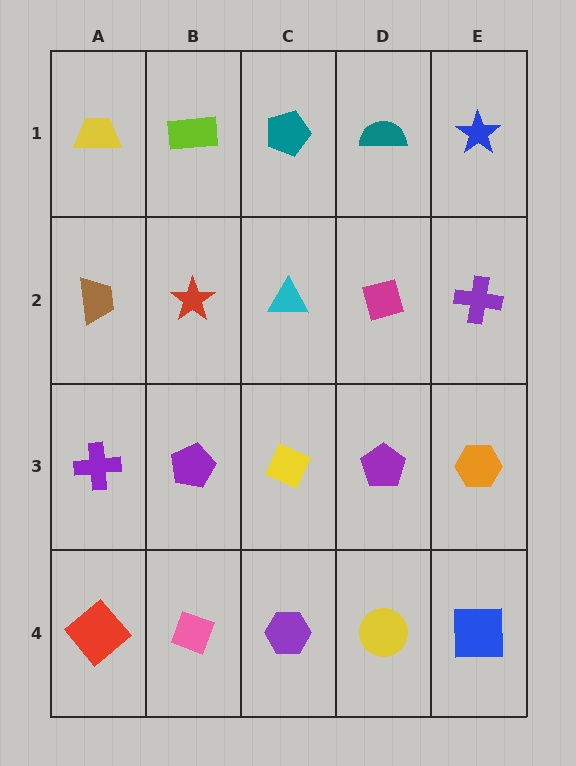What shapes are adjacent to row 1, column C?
A cyan triangle (row 2, column C), a lime rectangle (row 1, column B), a teal semicircle (row 1, column D).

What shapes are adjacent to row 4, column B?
A purple pentagon (row 3, column B), a red diamond (row 4, column A), a purple hexagon (row 4, column C).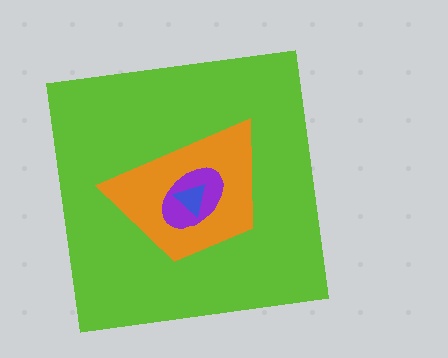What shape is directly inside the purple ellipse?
The blue triangle.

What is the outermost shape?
The lime square.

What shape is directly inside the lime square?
The orange trapezoid.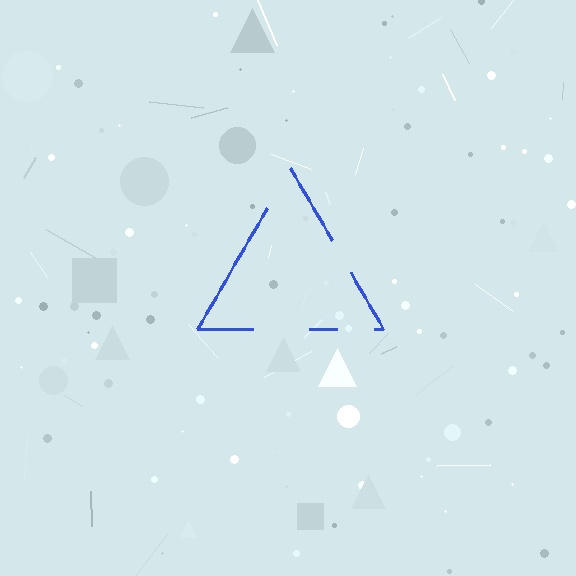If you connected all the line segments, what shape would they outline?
They would outline a triangle.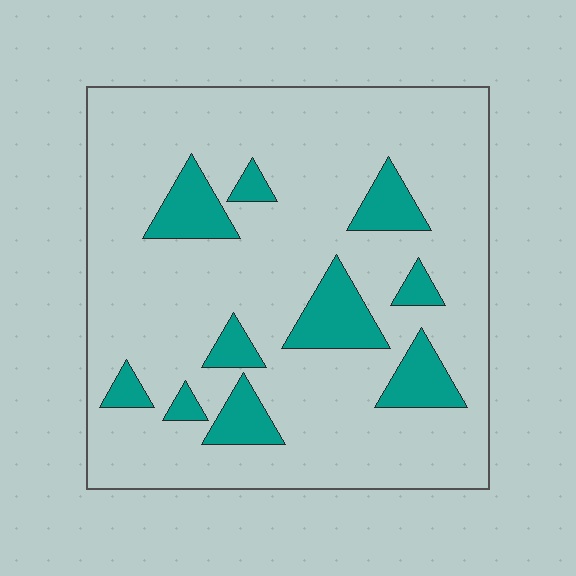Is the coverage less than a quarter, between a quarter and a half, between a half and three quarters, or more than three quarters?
Less than a quarter.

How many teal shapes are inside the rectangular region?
10.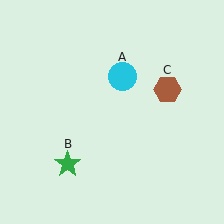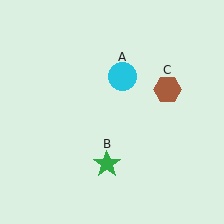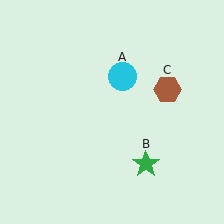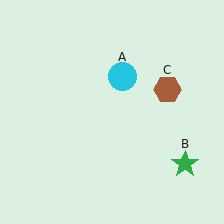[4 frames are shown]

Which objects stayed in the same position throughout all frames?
Cyan circle (object A) and brown hexagon (object C) remained stationary.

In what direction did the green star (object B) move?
The green star (object B) moved right.